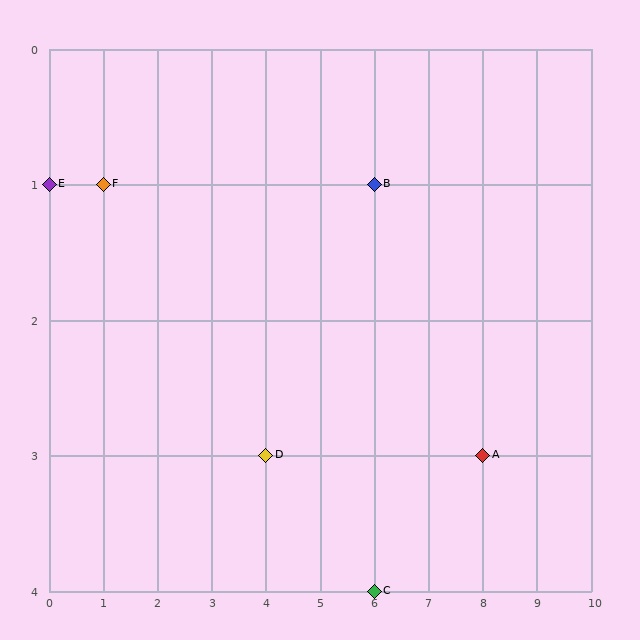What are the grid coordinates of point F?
Point F is at grid coordinates (1, 1).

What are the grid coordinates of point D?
Point D is at grid coordinates (4, 3).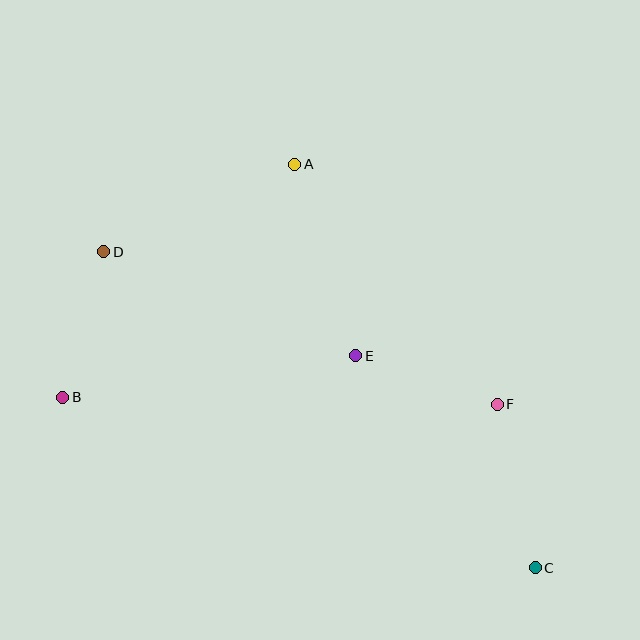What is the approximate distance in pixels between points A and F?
The distance between A and F is approximately 314 pixels.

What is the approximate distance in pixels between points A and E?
The distance between A and E is approximately 201 pixels.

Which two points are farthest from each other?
Points C and D are farthest from each other.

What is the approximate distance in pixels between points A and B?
The distance between A and B is approximately 329 pixels.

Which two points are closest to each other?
Points E and F are closest to each other.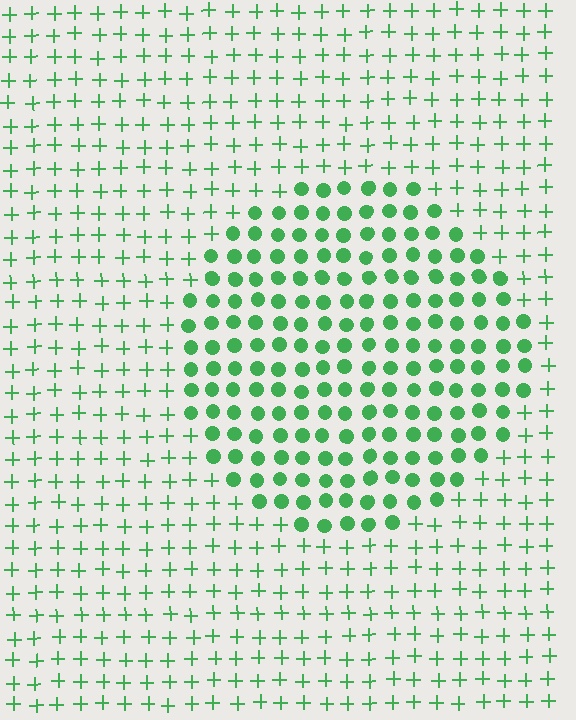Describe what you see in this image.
The image is filled with small green elements arranged in a uniform grid. A circle-shaped region contains circles, while the surrounding area contains plus signs. The boundary is defined purely by the change in element shape.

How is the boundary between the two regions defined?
The boundary is defined by a change in element shape: circles inside vs. plus signs outside. All elements share the same color and spacing.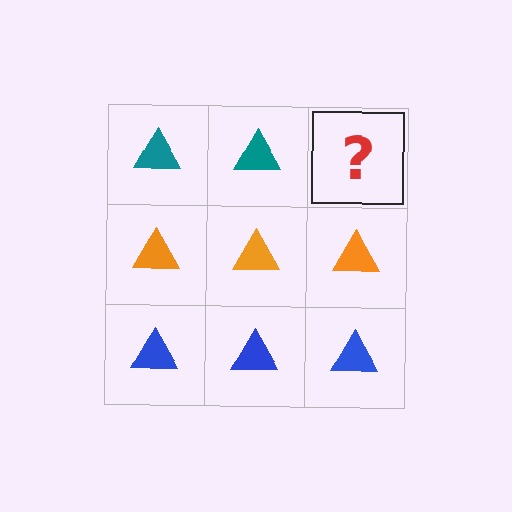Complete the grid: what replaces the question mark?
The question mark should be replaced with a teal triangle.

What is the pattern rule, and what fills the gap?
The rule is that each row has a consistent color. The gap should be filled with a teal triangle.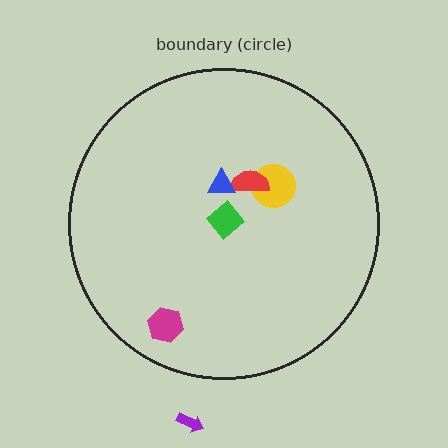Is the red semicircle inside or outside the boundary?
Inside.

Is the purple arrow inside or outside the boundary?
Outside.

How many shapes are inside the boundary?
5 inside, 1 outside.